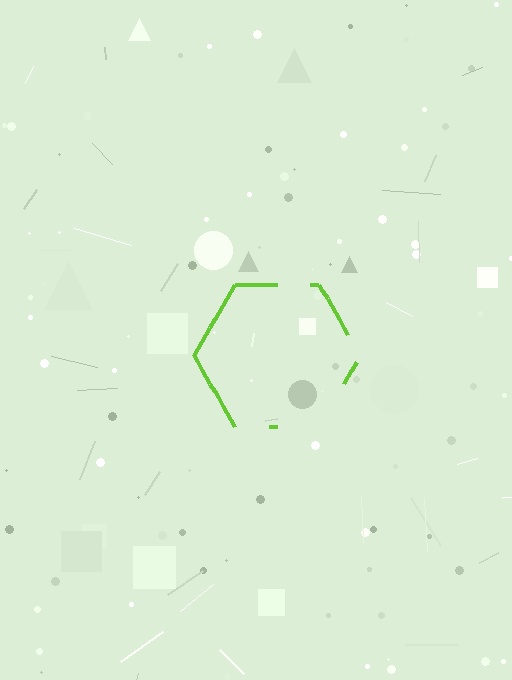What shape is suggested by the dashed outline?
The dashed outline suggests a hexagon.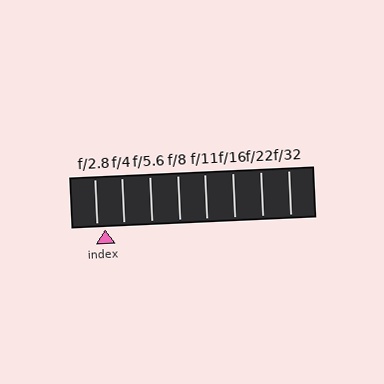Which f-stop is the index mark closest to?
The index mark is closest to f/2.8.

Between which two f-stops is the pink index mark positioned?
The index mark is between f/2.8 and f/4.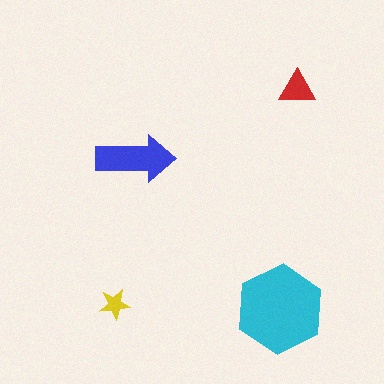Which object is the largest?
The cyan hexagon.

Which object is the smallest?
The yellow star.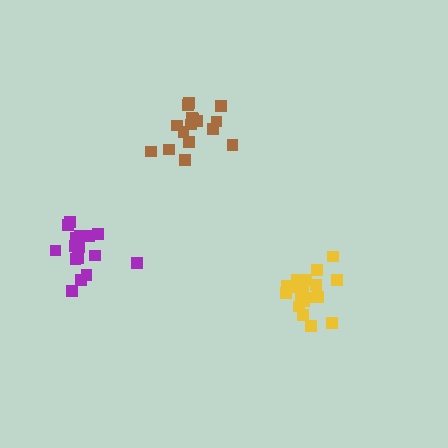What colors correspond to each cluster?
The clusters are colored: purple, yellow, brown.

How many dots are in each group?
Group 1: 17 dots, Group 2: 19 dots, Group 3: 16 dots (52 total).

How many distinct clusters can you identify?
There are 3 distinct clusters.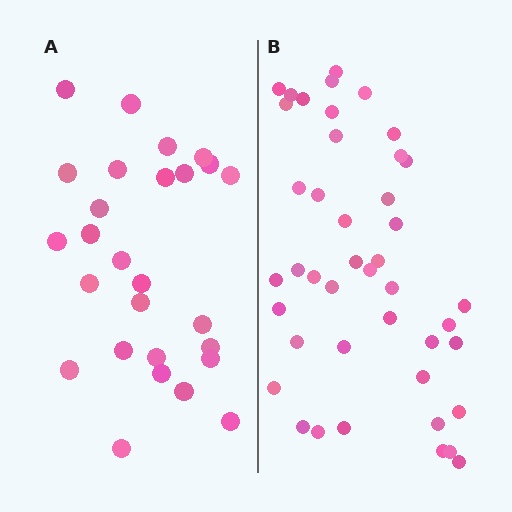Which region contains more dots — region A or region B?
Region B (the right region) has more dots.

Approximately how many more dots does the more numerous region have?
Region B has approximately 15 more dots than region A.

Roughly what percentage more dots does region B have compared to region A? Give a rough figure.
About 60% more.